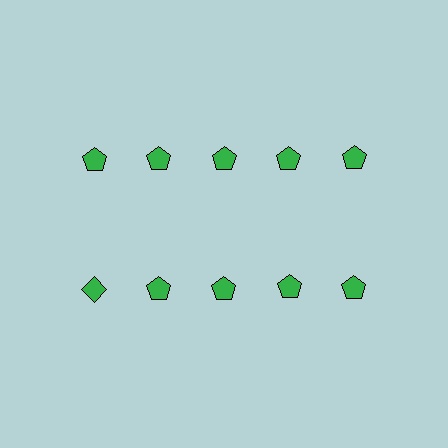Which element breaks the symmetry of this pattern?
The green diamond in the second row, leftmost column breaks the symmetry. All other shapes are green pentagons.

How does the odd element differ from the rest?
It has a different shape: diamond instead of pentagon.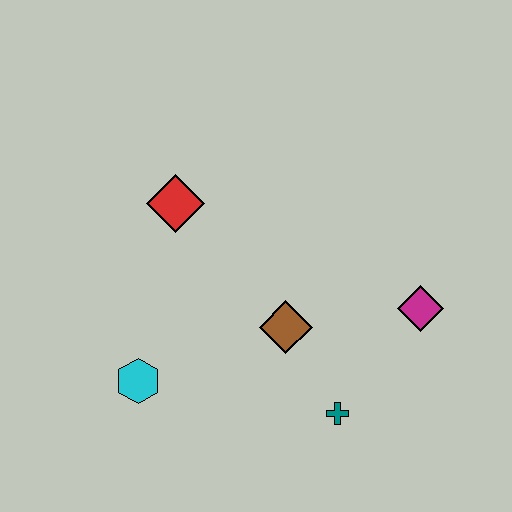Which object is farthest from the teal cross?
The red diamond is farthest from the teal cross.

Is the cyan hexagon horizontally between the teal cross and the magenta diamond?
No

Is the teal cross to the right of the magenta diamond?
No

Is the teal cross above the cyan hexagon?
No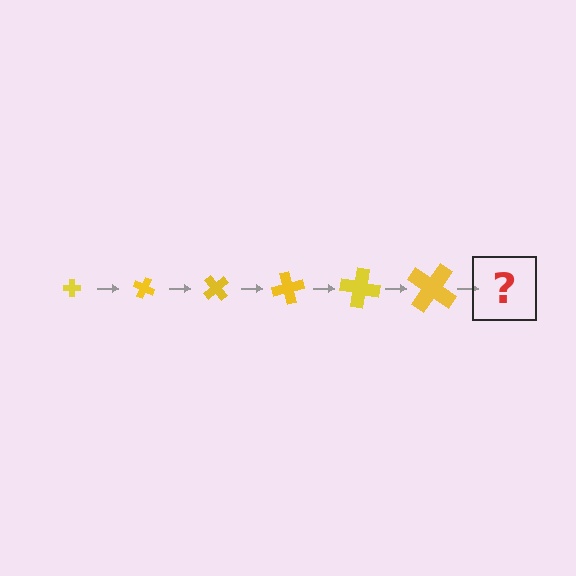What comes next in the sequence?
The next element should be a cross, larger than the previous one and rotated 150 degrees from the start.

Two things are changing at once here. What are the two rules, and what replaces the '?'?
The two rules are that the cross grows larger each step and it rotates 25 degrees each step. The '?' should be a cross, larger than the previous one and rotated 150 degrees from the start.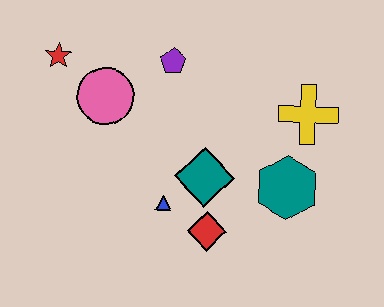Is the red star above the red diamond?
Yes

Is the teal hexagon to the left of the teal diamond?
No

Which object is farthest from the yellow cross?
The red star is farthest from the yellow cross.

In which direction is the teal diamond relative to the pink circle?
The teal diamond is to the right of the pink circle.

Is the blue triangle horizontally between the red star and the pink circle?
No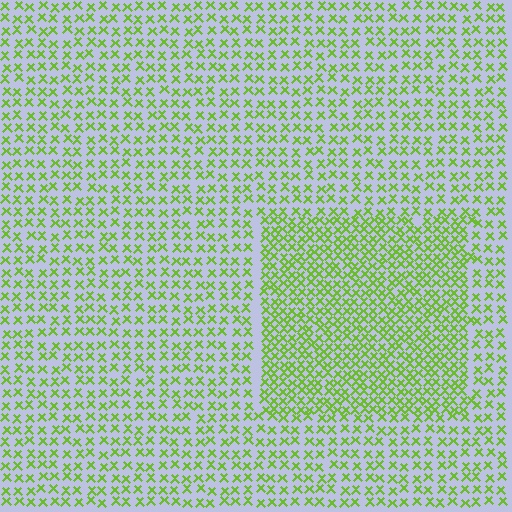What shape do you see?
I see a rectangle.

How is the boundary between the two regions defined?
The boundary is defined by a change in element density (approximately 1.8x ratio). All elements are the same color, size, and shape.